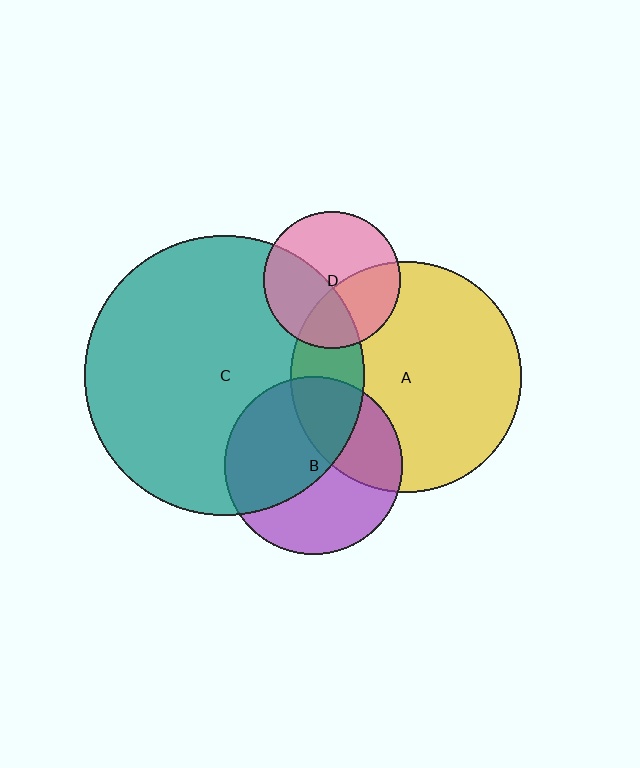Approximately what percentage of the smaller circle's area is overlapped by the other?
Approximately 40%.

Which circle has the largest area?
Circle C (teal).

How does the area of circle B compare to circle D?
Approximately 1.7 times.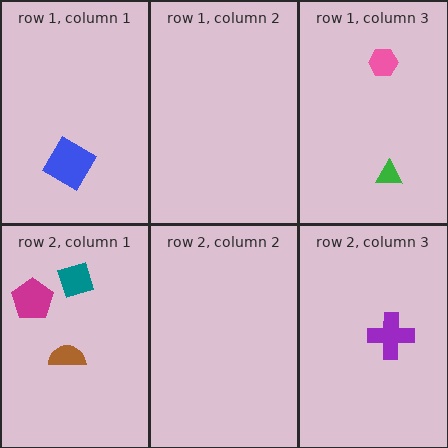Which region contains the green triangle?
The row 1, column 3 region.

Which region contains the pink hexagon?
The row 1, column 3 region.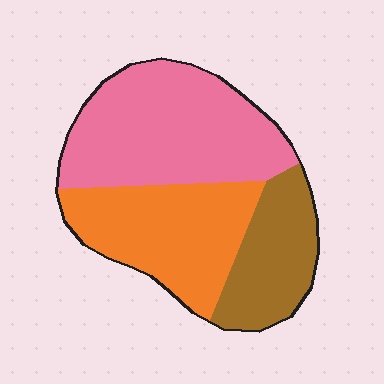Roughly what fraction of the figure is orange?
Orange takes up about one third (1/3) of the figure.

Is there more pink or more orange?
Pink.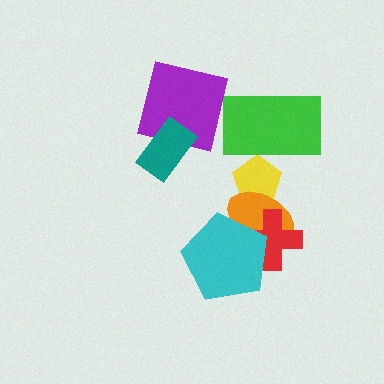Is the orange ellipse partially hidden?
Yes, it is partially covered by another shape.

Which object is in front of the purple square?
The teal rectangle is in front of the purple square.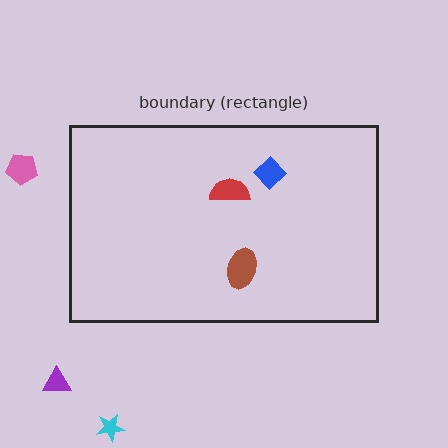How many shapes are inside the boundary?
3 inside, 3 outside.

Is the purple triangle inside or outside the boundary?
Outside.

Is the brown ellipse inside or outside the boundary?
Inside.